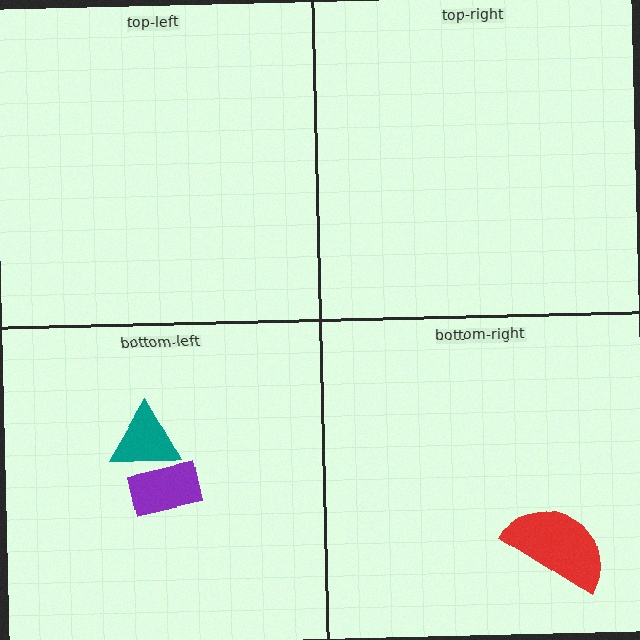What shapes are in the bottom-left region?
The teal triangle, the purple rectangle.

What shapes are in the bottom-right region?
The red semicircle.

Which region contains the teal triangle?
The bottom-left region.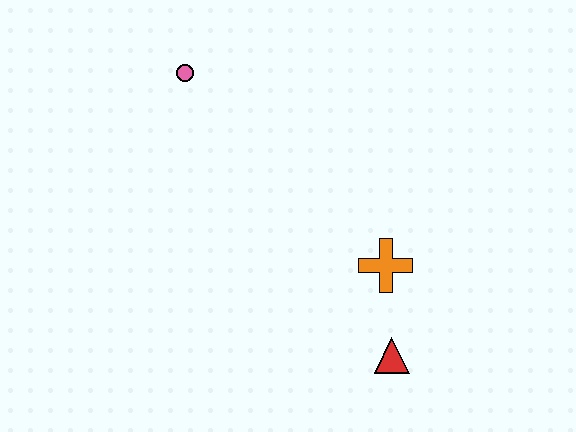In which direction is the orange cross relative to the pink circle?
The orange cross is to the right of the pink circle.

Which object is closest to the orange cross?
The red triangle is closest to the orange cross.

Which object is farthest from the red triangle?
The pink circle is farthest from the red triangle.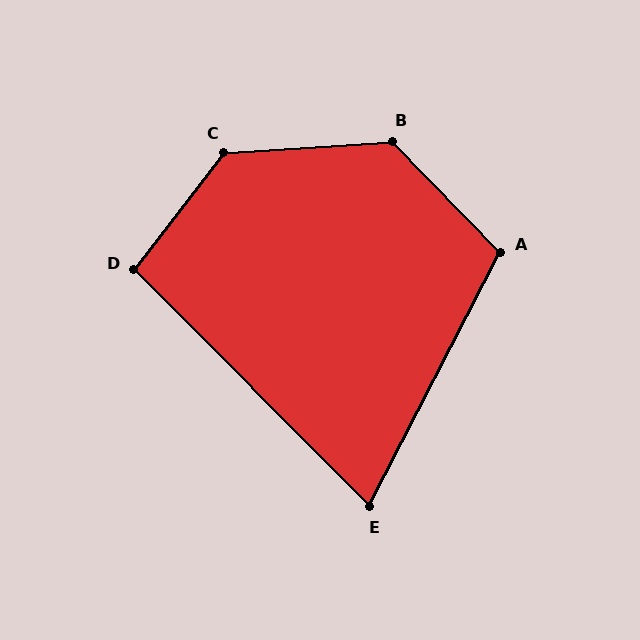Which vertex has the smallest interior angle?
E, at approximately 72 degrees.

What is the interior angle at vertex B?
Approximately 130 degrees (obtuse).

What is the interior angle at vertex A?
Approximately 109 degrees (obtuse).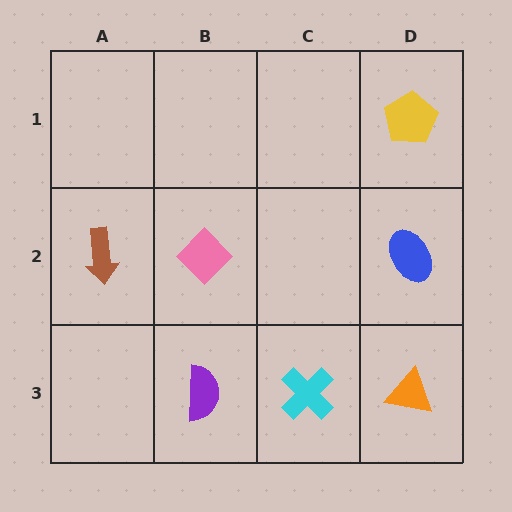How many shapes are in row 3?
3 shapes.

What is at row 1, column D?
A yellow pentagon.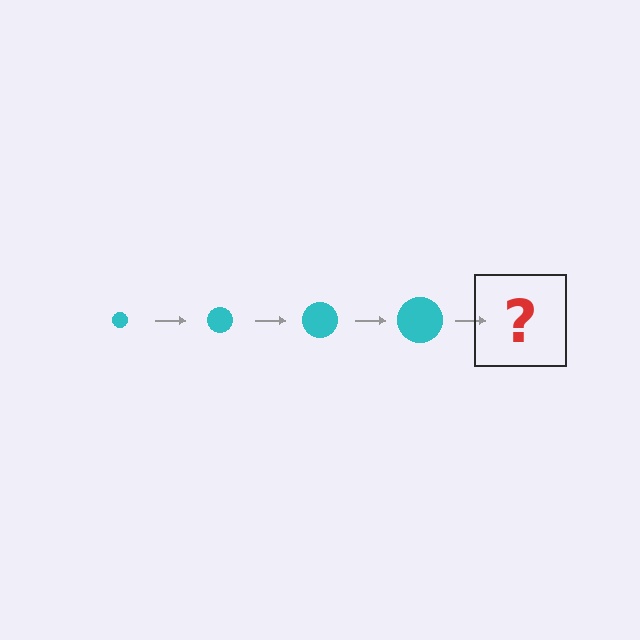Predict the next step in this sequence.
The next step is a cyan circle, larger than the previous one.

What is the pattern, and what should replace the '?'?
The pattern is that the circle gets progressively larger each step. The '?' should be a cyan circle, larger than the previous one.